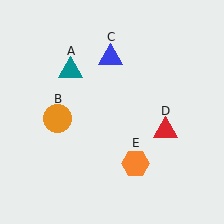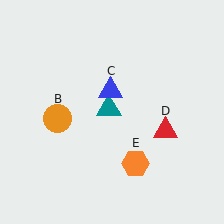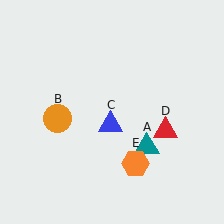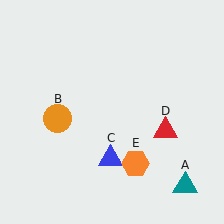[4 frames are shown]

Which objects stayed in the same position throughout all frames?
Orange circle (object B) and red triangle (object D) and orange hexagon (object E) remained stationary.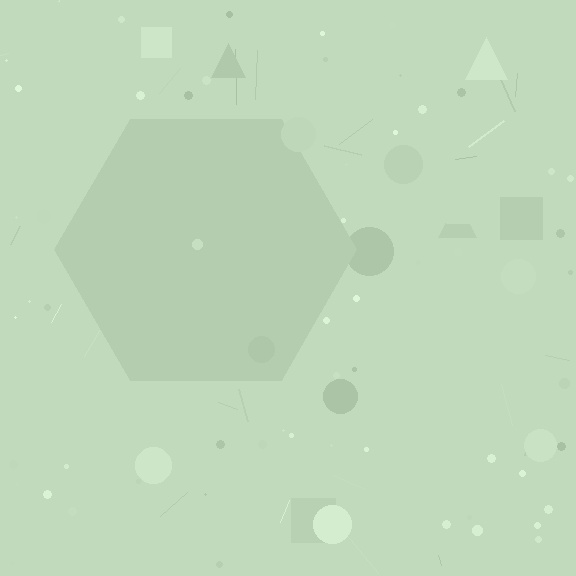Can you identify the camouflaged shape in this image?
The camouflaged shape is a hexagon.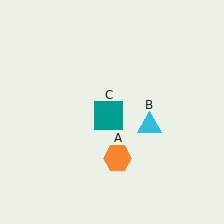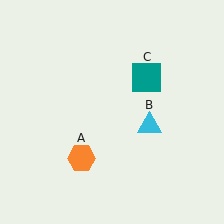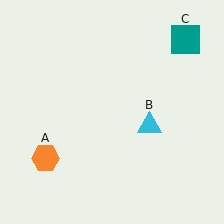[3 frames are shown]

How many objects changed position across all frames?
2 objects changed position: orange hexagon (object A), teal square (object C).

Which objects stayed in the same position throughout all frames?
Cyan triangle (object B) remained stationary.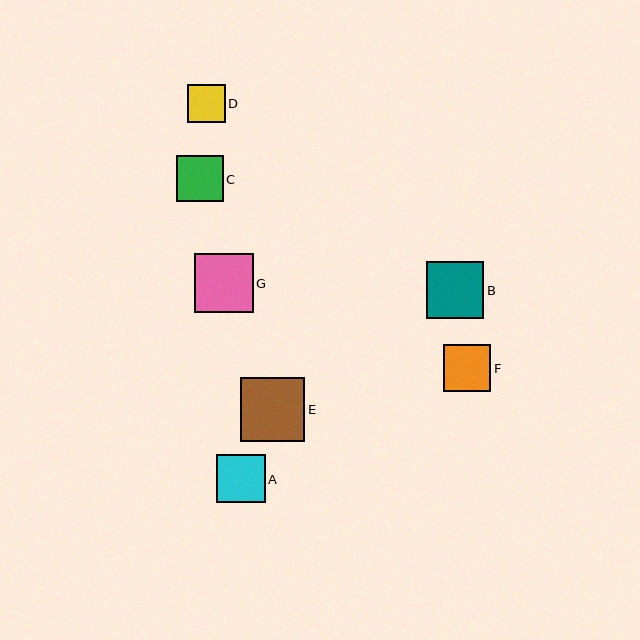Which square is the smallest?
Square D is the smallest with a size of approximately 37 pixels.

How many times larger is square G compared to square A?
Square G is approximately 1.2 times the size of square A.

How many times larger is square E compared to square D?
Square E is approximately 1.7 times the size of square D.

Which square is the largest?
Square E is the largest with a size of approximately 64 pixels.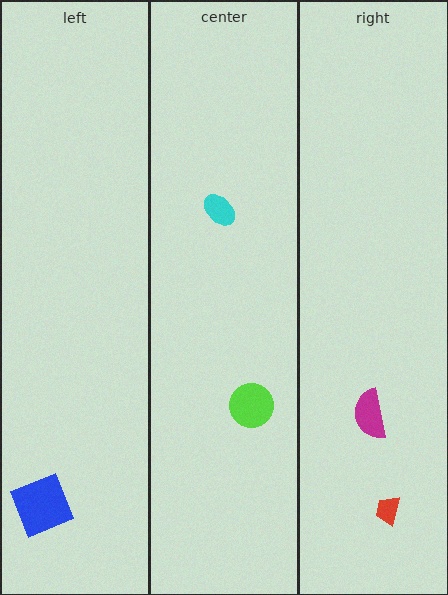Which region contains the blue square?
The left region.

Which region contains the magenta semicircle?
The right region.